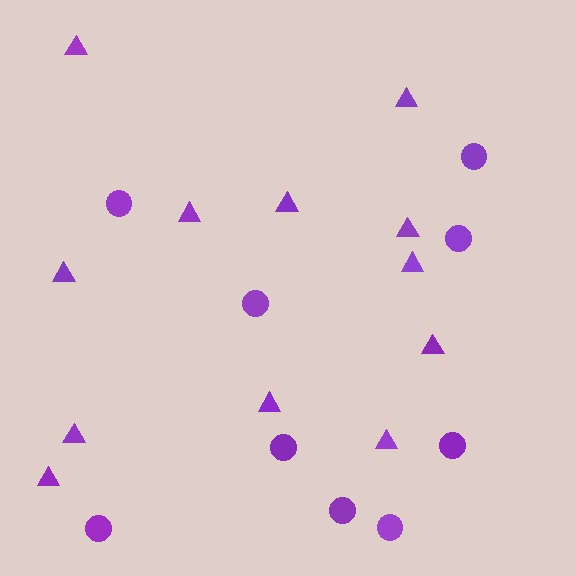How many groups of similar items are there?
There are 2 groups: one group of circles (9) and one group of triangles (12).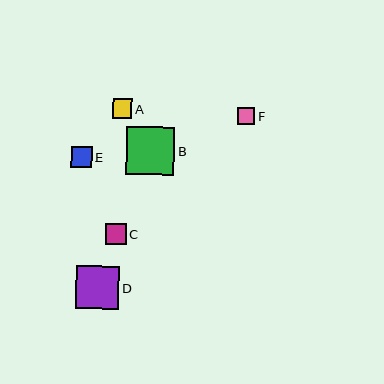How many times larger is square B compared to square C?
Square B is approximately 2.3 times the size of square C.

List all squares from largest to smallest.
From largest to smallest: B, D, C, E, A, F.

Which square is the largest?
Square B is the largest with a size of approximately 49 pixels.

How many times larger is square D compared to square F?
Square D is approximately 2.5 times the size of square F.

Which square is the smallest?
Square F is the smallest with a size of approximately 17 pixels.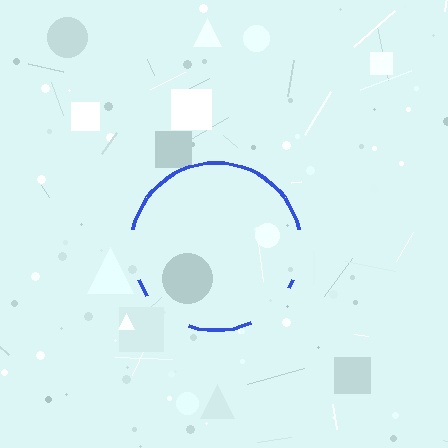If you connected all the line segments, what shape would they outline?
They would outline a circle.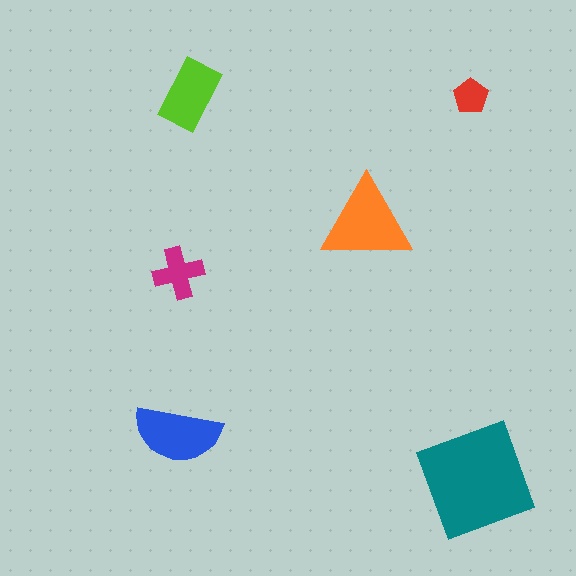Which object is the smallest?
The red pentagon.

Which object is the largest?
The teal square.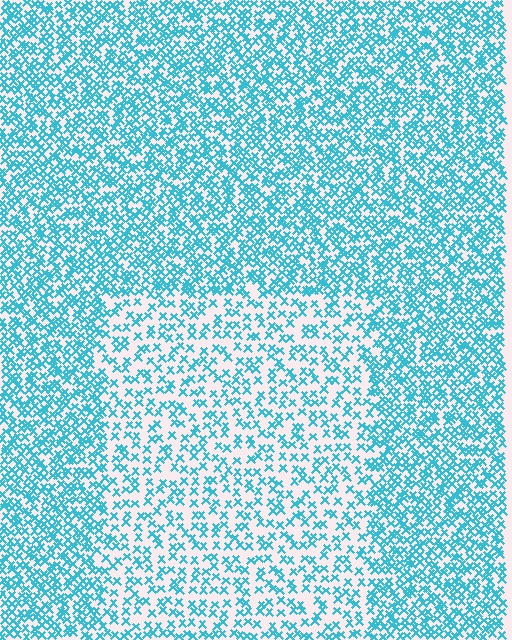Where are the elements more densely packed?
The elements are more densely packed outside the rectangle boundary.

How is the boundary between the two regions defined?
The boundary is defined by a change in element density (approximately 2.0x ratio). All elements are the same color, size, and shape.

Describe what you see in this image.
The image contains small cyan elements arranged at two different densities. A rectangle-shaped region is visible where the elements are less densely packed than the surrounding area.